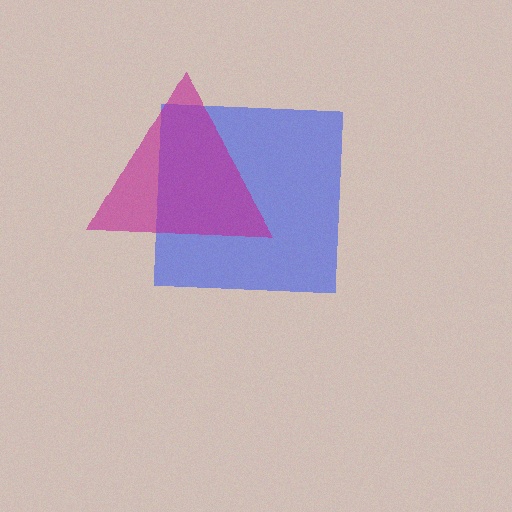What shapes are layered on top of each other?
The layered shapes are: a blue square, a magenta triangle.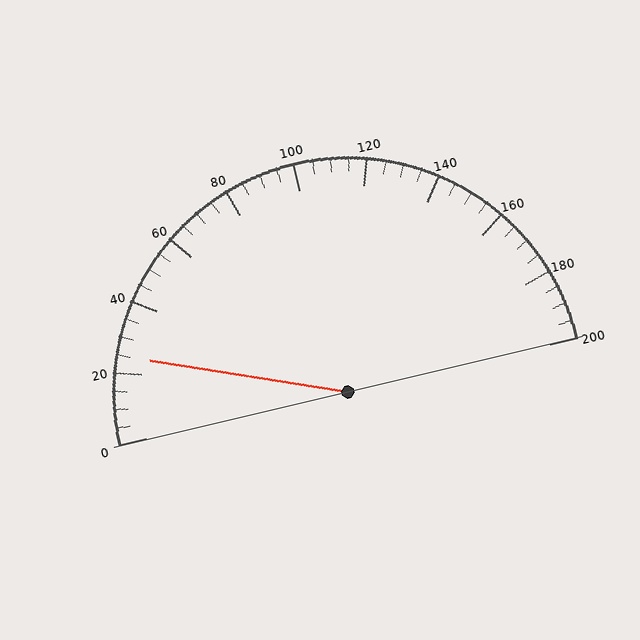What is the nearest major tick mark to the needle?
The nearest major tick mark is 20.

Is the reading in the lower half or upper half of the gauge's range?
The reading is in the lower half of the range (0 to 200).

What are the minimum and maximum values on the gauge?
The gauge ranges from 0 to 200.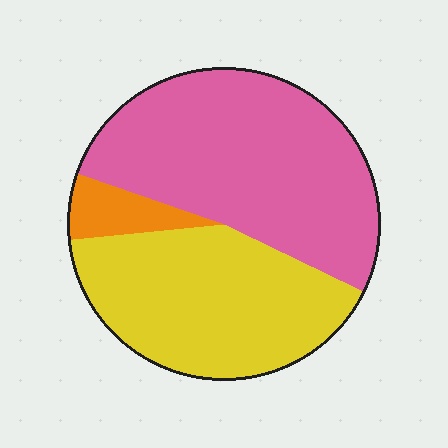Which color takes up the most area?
Pink, at roughly 50%.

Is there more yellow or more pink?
Pink.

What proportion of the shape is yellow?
Yellow covers roughly 40% of the shape.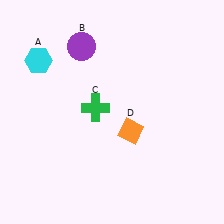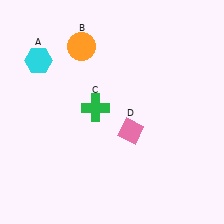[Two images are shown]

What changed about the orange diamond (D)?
In Image 1, D is orange. In Image 2, it changed to pink.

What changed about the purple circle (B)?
In Image 1, B is purple. In Image 2, it changed to orange.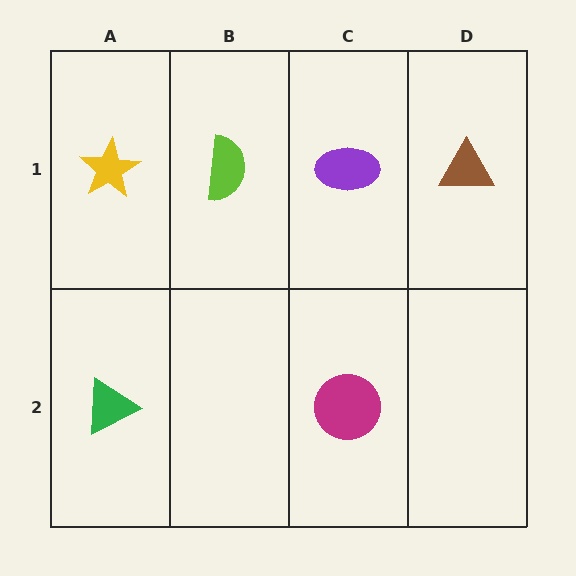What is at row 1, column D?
A brown triangle.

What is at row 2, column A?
A green triangle.